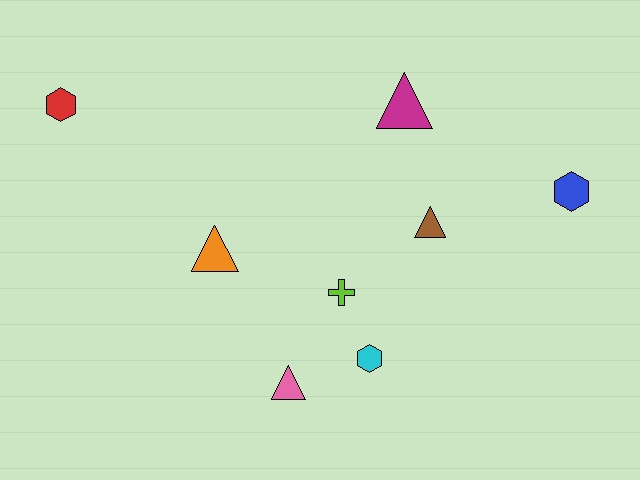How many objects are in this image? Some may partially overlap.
There are 8 objects.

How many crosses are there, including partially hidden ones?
There is 1 cross.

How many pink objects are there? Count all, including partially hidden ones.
There is 1 pink object.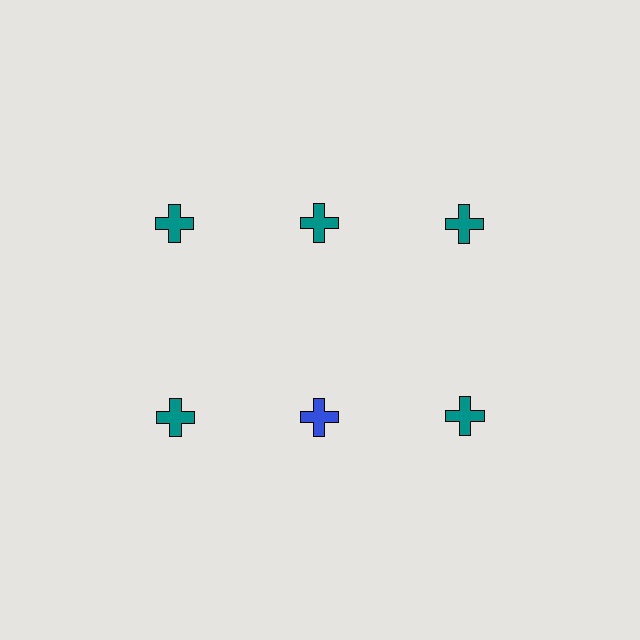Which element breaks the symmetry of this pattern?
The blue cross in the second row, second from left column breaks the symmetry. All other shapes are teal crosses.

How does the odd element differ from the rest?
It has a different color: blue instead of teal.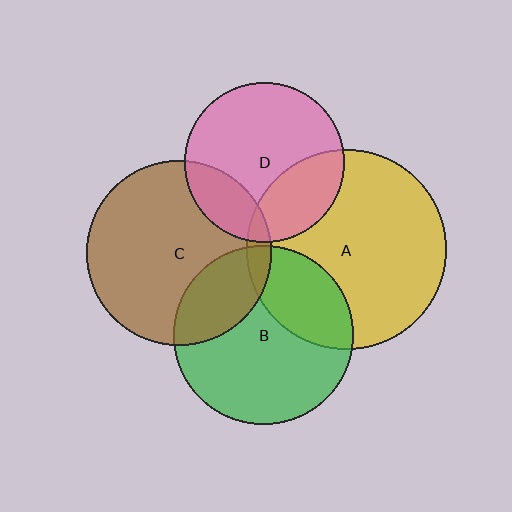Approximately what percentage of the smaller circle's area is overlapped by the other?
Approximately 30%.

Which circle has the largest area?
Circle A (yellow).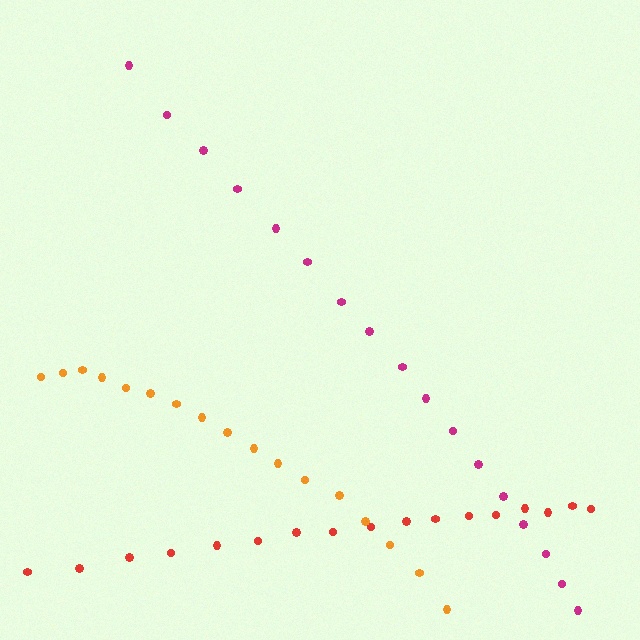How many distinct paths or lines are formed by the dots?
There are 3 distinct paths.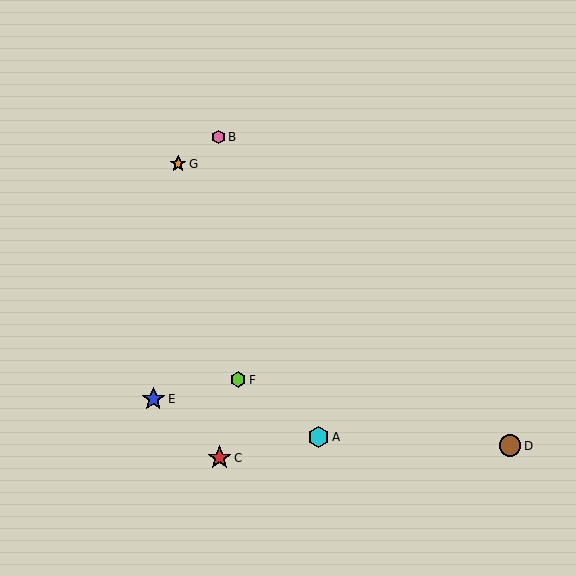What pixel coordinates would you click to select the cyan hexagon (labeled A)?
Click at (318, 437) to select the cyan hexagon A.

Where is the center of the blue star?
The center of the blue star is at (153, 399).